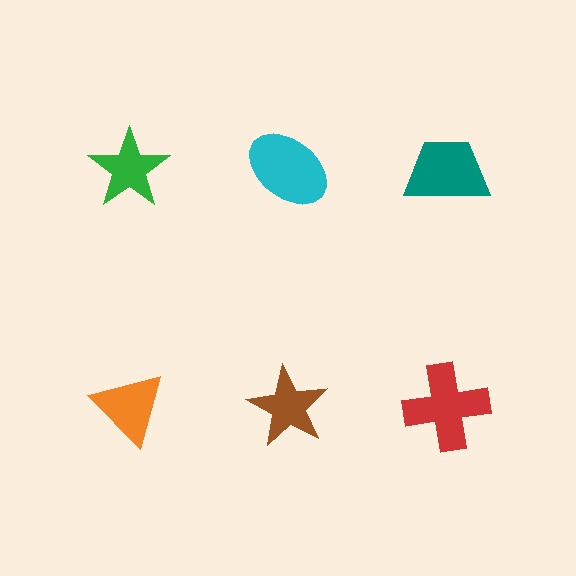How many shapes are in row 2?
3 shapes.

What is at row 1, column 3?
A teal trapezoid.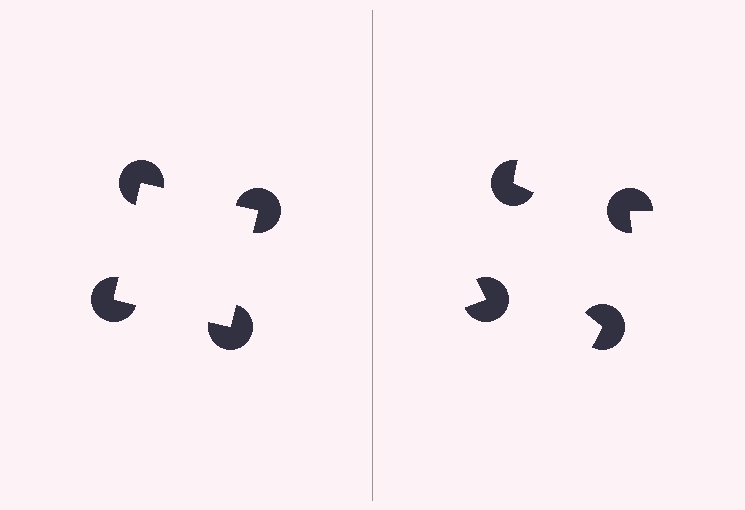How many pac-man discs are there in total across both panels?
8 — 4 on each side.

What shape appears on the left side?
An illusory square.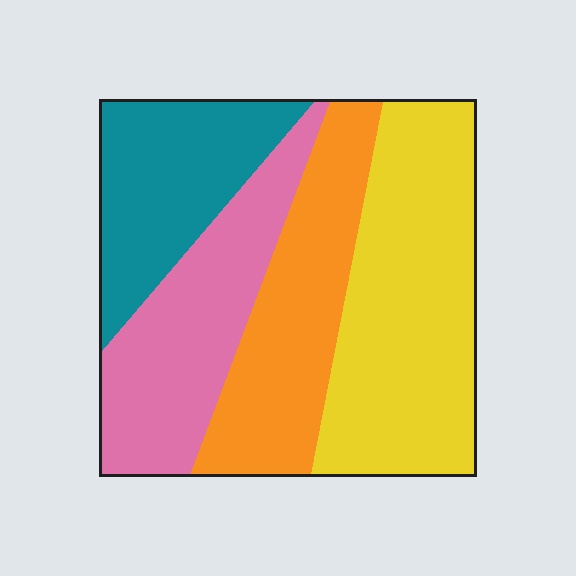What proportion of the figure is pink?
Pink takes up about one quarter (1/4) of the figure.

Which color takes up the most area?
Yellow, at roughly 35%.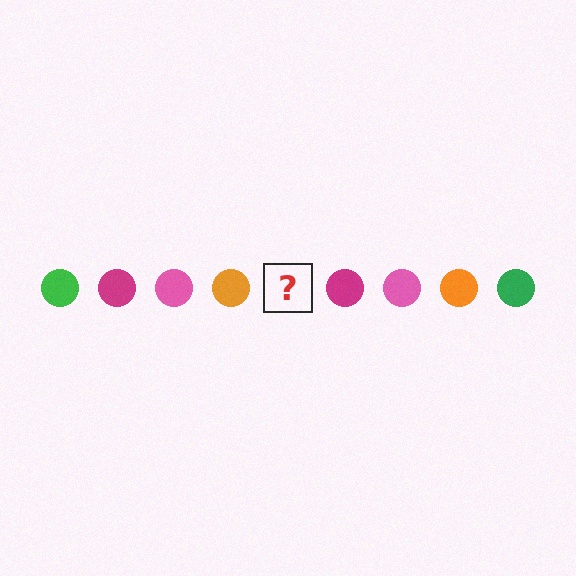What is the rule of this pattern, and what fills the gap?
The rule is that the pattern cycles through green, magenta, pink, orange circles. The gap should be filled with a green circle.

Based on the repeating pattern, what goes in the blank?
The blank should be a green circle.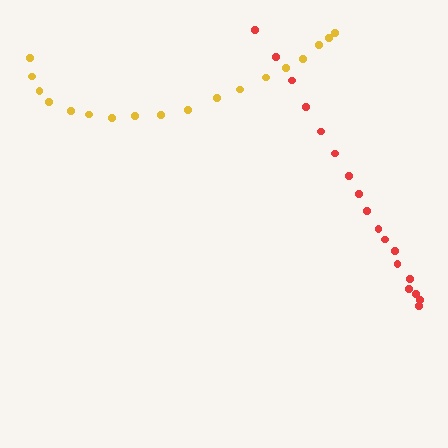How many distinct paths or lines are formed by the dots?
There are 2 distinct paths.